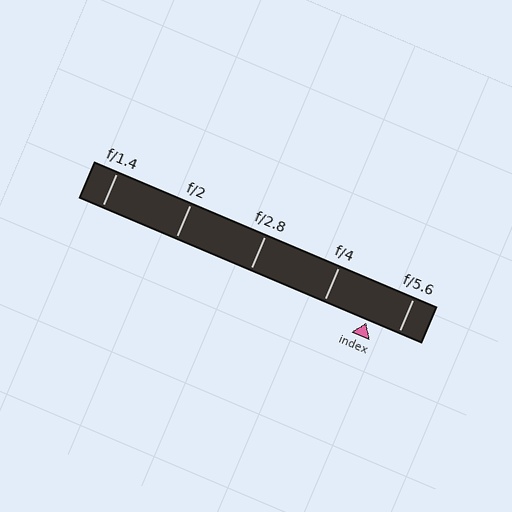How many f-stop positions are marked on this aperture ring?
There are 5 f-stop positions marked.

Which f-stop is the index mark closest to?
The index mark is closest to f/5.6.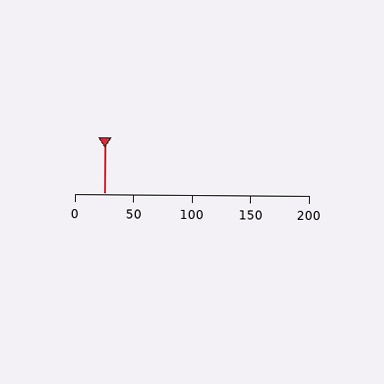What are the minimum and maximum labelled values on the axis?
The axis runs from 0 to 200.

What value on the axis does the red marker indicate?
The marker indicates approximately 25.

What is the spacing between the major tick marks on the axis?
The major ticks are spaced 50 apart.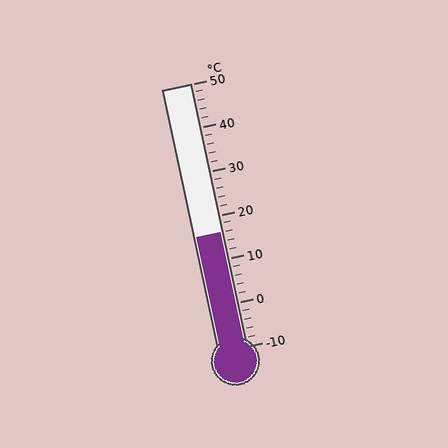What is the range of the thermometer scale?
The thermometer scale ranges from -10°C to 50°C.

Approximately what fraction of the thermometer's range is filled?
The thermometer is filled to approximately 45% of its range.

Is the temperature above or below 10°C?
The temperature is above 10°C.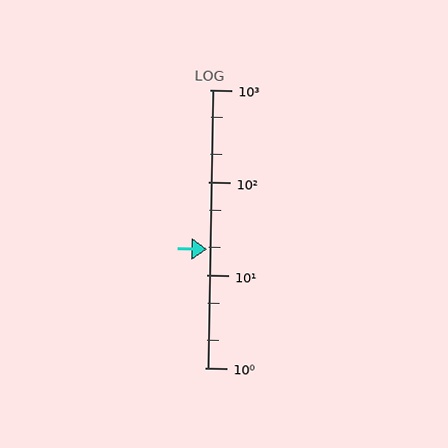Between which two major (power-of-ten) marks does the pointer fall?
The pointer is between 10 and 100.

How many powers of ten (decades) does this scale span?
The scale spans 3 decades, from 1 to 1000.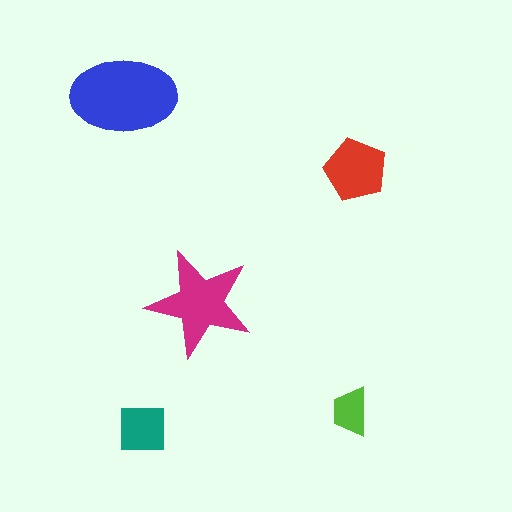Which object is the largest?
The blue ellipse.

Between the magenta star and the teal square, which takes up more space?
The magenta star.